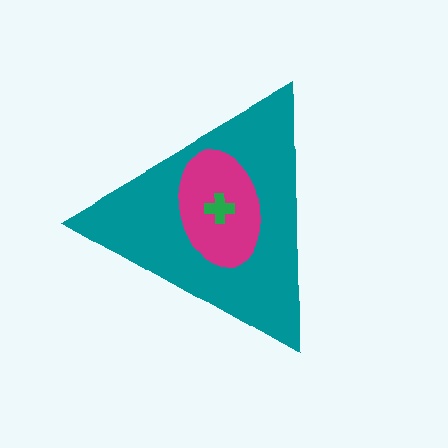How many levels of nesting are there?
3.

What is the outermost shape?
The teal triangle.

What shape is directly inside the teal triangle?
The magenta ellipse.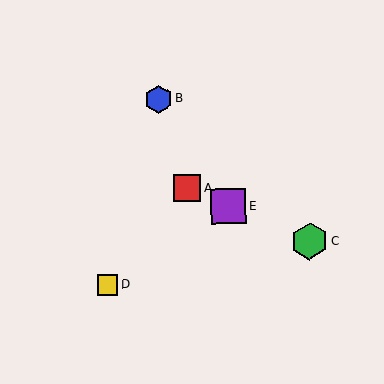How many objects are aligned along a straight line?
3 objects (A, C, E) are aligned along a straight line.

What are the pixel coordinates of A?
Object A is at (187, 188).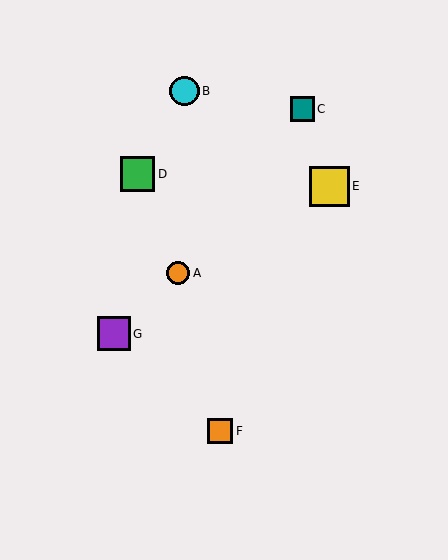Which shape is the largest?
The yellow square (labeled E) is the largest.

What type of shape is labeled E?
Shape E is a yellow square.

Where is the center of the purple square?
The center of the purple square is at (114, 334).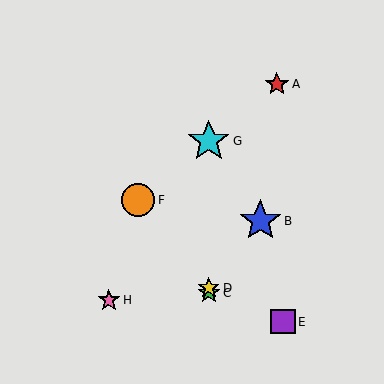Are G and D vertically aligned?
Yes, both are at x≈209.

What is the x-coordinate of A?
Object A is at x≈277.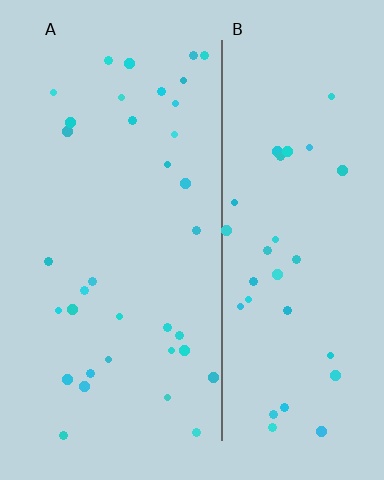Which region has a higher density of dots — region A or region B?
A (the left).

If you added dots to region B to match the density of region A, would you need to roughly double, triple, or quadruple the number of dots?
Approximately double.